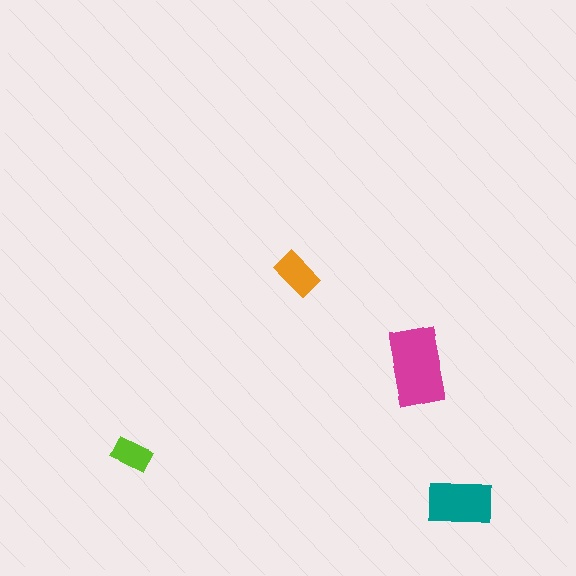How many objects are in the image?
There are 4 objects in the image.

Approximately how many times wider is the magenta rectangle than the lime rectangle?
About 2 times wider.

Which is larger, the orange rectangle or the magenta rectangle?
The magenta one.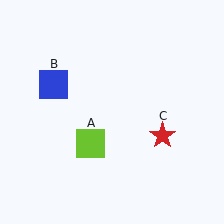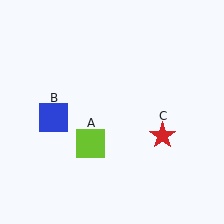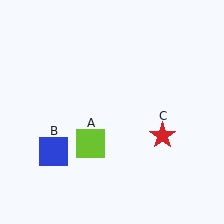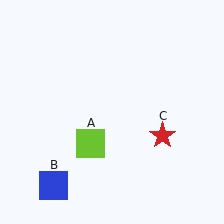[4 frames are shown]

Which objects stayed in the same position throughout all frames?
Lime square (object A) and red star (object C) remained stationary.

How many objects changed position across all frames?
1 object changed position: blue square (object B).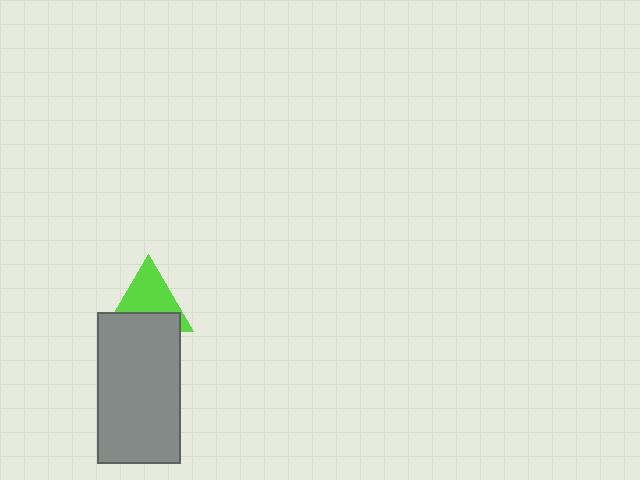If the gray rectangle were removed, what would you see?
You would see the complete lime triangle.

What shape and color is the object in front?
The object in front is a gray rectangle.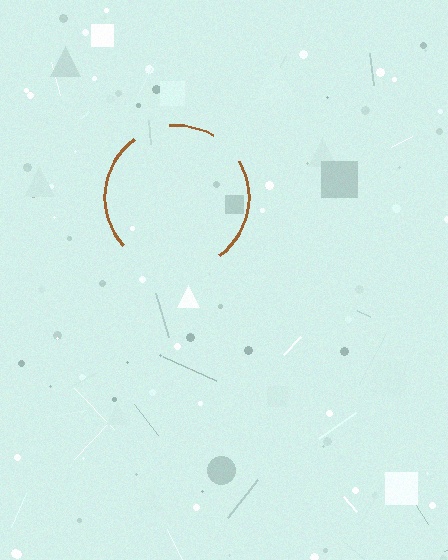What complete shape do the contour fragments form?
The contour fragments form a circle.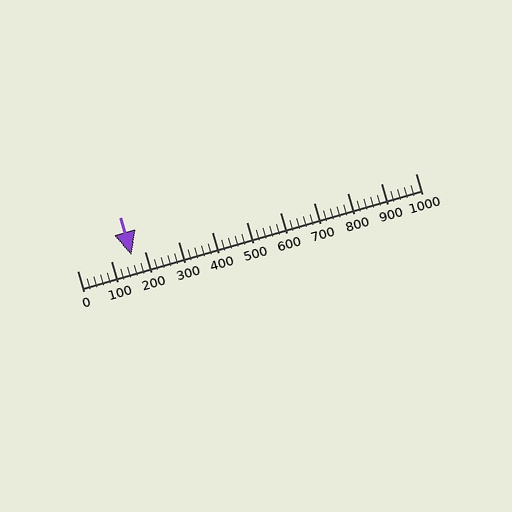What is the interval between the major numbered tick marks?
The major tick marks are spaced 100 units apart.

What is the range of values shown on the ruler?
The ruler shows values from 0 to 1000.